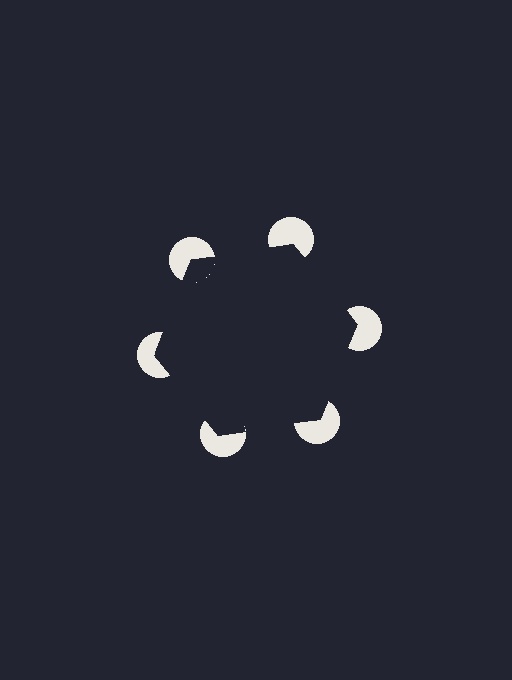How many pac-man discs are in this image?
There are 6 — one at each vertex of the illusory hexagon.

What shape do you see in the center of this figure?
An illusory hexagon — its edges are inferred from the aligned wedge cuts in the pac-man discs, not physically drawn.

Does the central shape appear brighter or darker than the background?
It typically appears slightly darker than the background, even though no actual brightness change is drawn.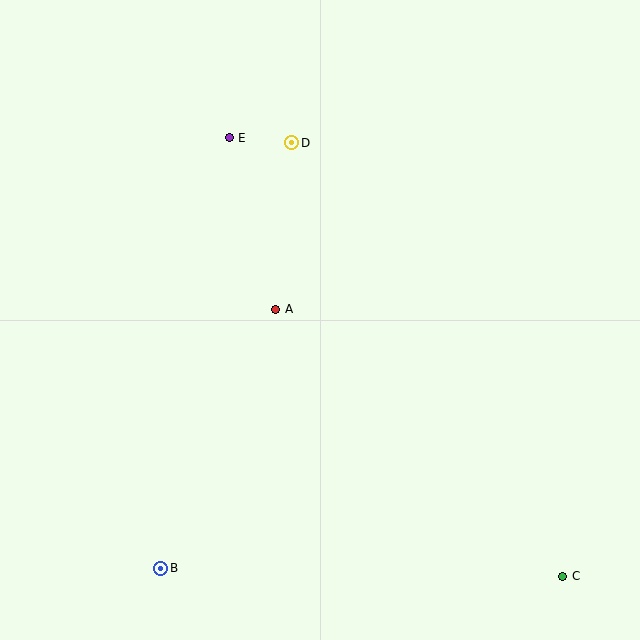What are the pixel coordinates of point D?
Point D is at (292, 143).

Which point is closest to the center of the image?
Point A at (276, 309) is closest to the center.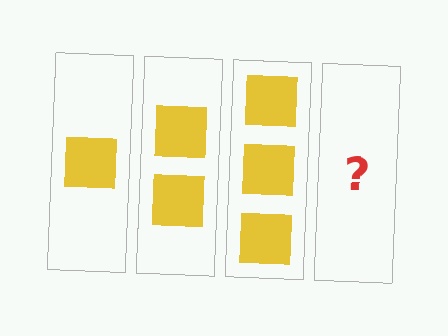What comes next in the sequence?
The next element should be 4 squares.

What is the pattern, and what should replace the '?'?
The pattern is that each step adds one more square. The '?' should be 4 squares.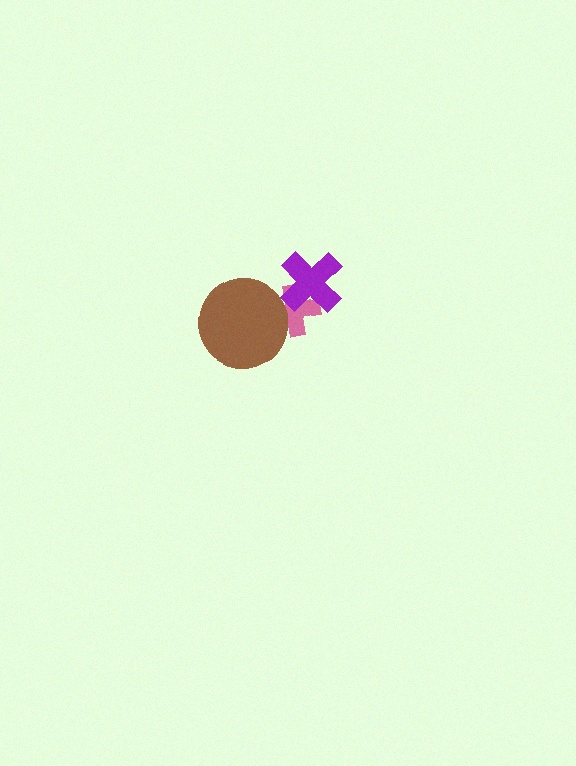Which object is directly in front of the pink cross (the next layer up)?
The purple cross is directly in front of the pink cross.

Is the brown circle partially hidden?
No, no other shape covers it.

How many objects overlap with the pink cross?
2 objects overlap with the pink cross.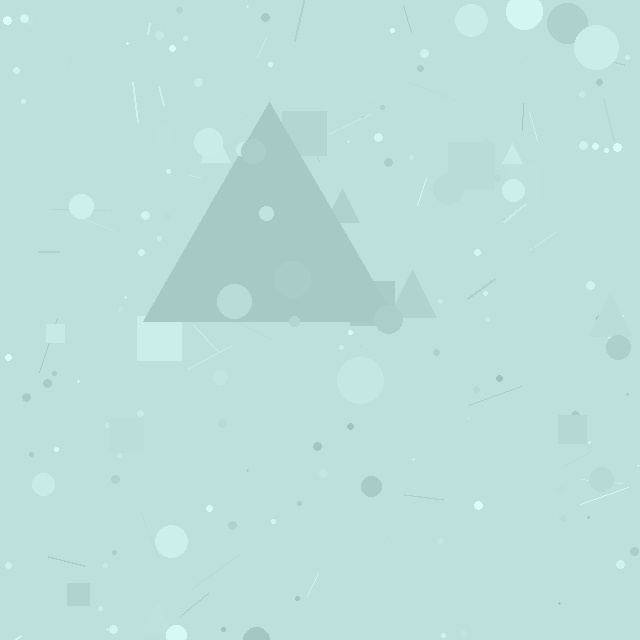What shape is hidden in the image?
A triangle is hidden in the image.